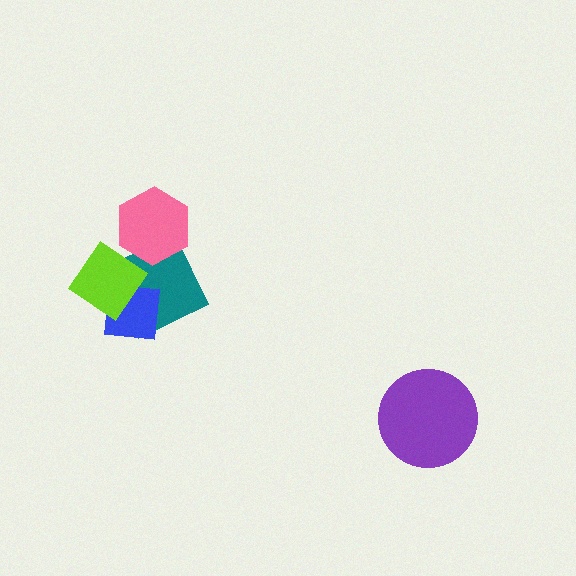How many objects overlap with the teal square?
3 objects overlap with the teal square.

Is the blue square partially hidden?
Yes, it is partially covered by another shape.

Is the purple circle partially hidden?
No, no other shape covers it.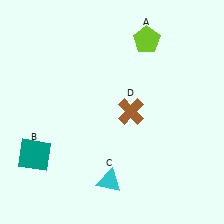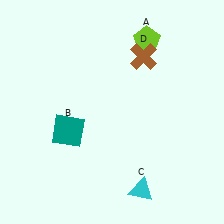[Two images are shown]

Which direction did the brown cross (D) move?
The brown cross (D) moved up.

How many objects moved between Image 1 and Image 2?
3 objects moved between the two images.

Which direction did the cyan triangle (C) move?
The cyan triangle (C) moved right.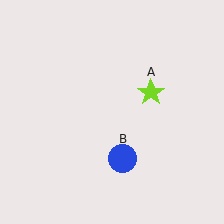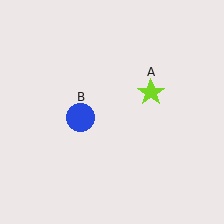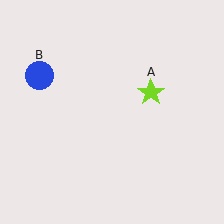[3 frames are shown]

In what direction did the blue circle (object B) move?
The blue circle (object B) moved up and to the left.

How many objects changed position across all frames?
1 object changed position: blue circle (object B).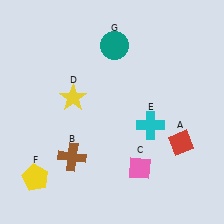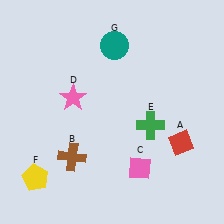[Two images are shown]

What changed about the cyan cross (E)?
In Image 1, E is cyan. In Image 2, it changed to green.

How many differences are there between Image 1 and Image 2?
There are 2 differences between the two images.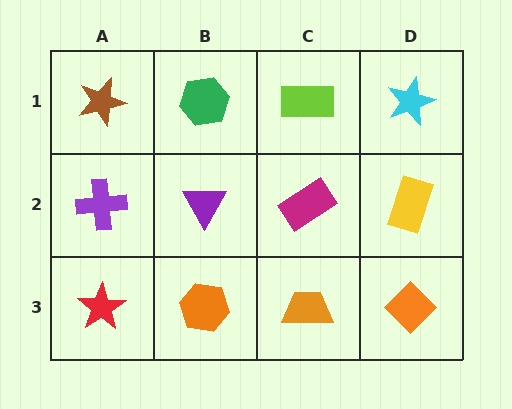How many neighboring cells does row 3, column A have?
2.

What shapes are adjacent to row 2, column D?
A cyan star (row 1, column D), an orange diamond (row 3, column D), a magenta rectangle (row 2, column C).